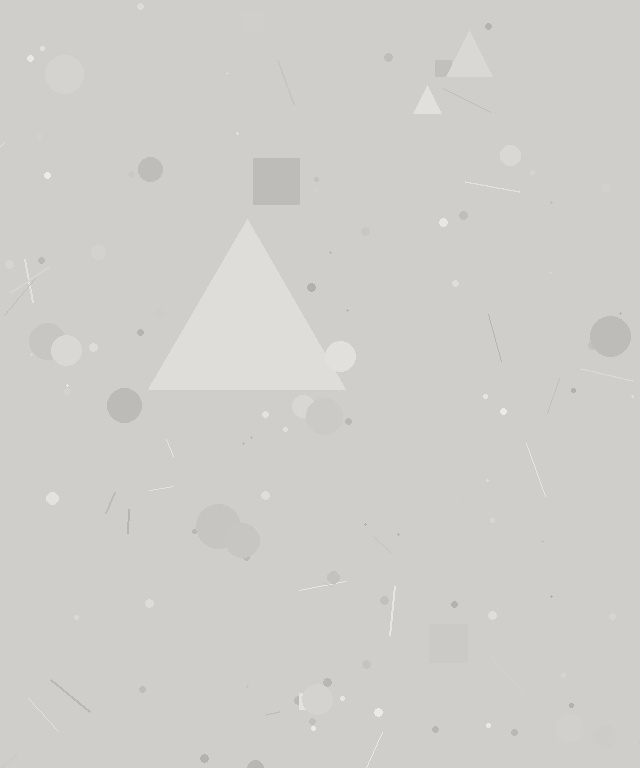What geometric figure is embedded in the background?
A triangle is embedded in the background.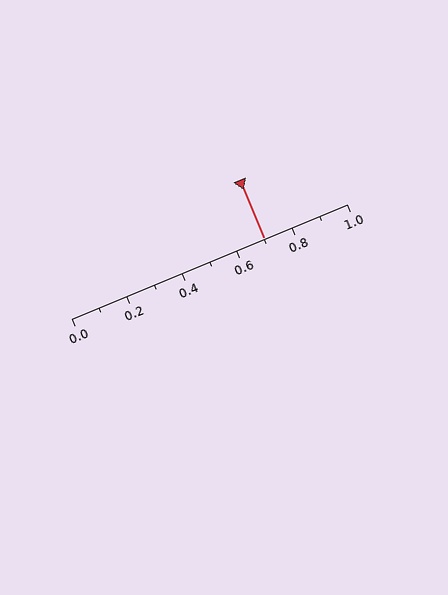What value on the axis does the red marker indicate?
The marker indicates approximately 0.7.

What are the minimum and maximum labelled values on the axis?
The axis runs from 0.0 to 1.0.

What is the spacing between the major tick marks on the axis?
The major ticks are spaced 0.2 apart.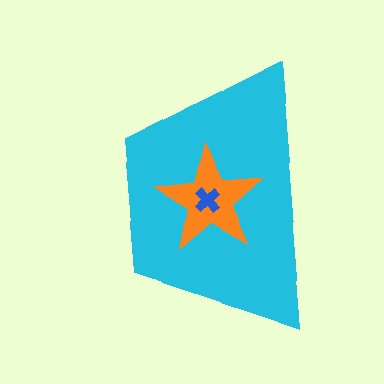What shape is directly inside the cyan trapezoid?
The orange star.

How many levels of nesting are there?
3.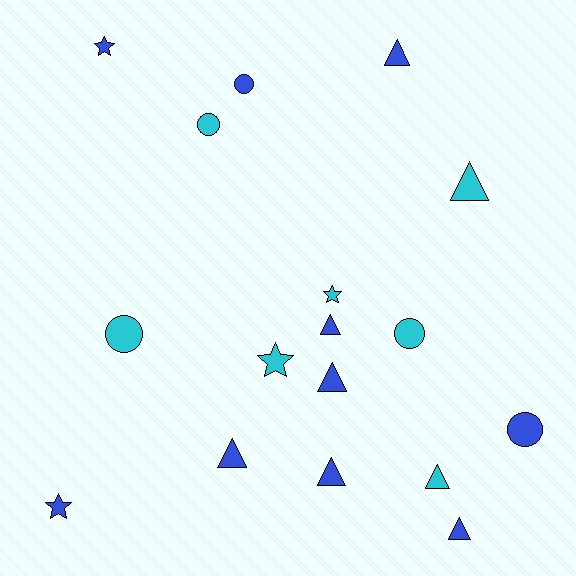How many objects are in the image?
There are 17 objects.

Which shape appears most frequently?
Triangle, with 8 objects.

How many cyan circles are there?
There are 3 cyan circles.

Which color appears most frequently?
Blue, with 10 objects.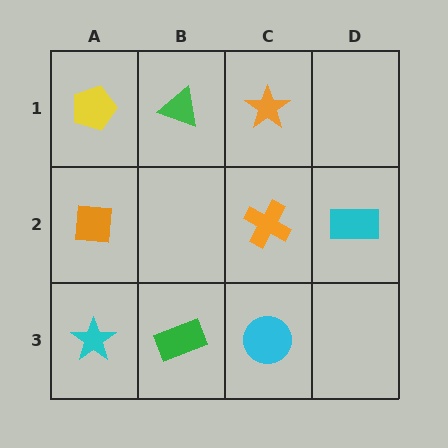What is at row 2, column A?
An orange square.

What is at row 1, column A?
A yellow pentagon.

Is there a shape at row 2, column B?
No, that cell is empty.